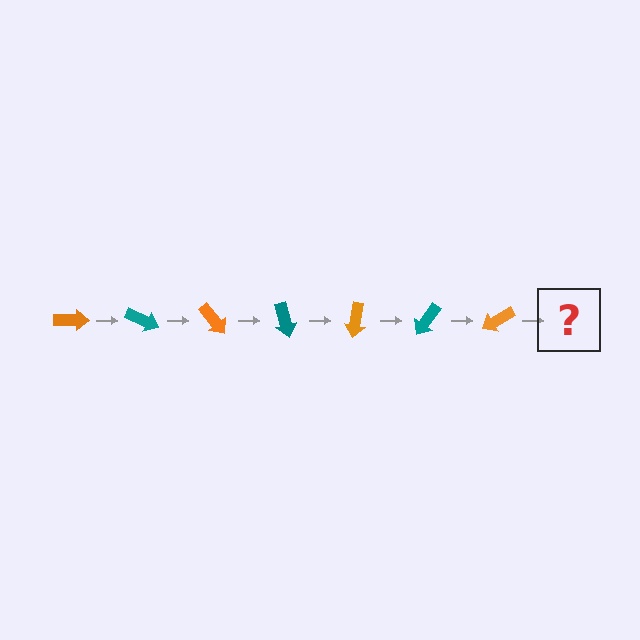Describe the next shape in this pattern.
It should be a teal arrow, rotated 175 degrees from the start.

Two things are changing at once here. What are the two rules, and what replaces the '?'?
The two rules are that it rotates 25 degrees each step and the color cycles through orange and teal. The '?' should be a teal arrow, rotated 175 degrees from the start.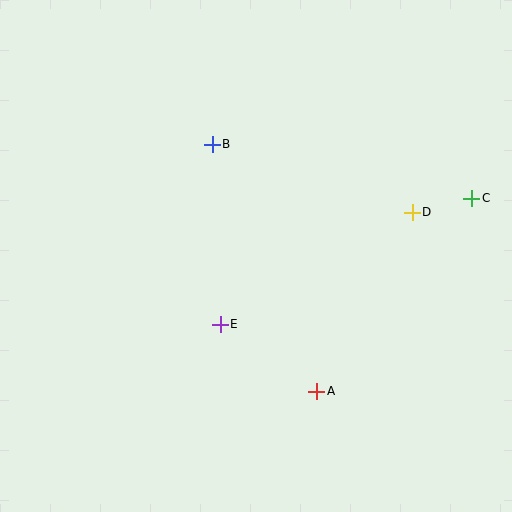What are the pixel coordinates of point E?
Point E is at (220, 324).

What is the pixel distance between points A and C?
The distance between A and C is 247 pixels.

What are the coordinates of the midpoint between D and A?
The midpoint between D and A is at (365, 302).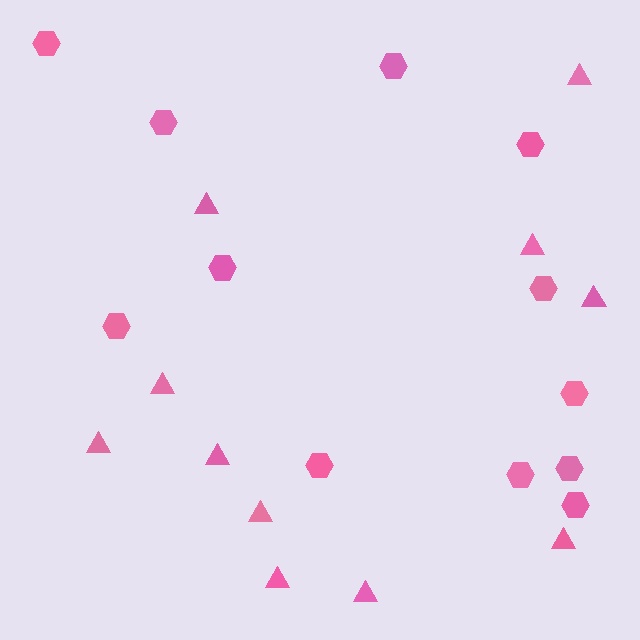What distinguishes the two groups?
There are 2 groups: one group of hexagons (12) and one group of triangles (11).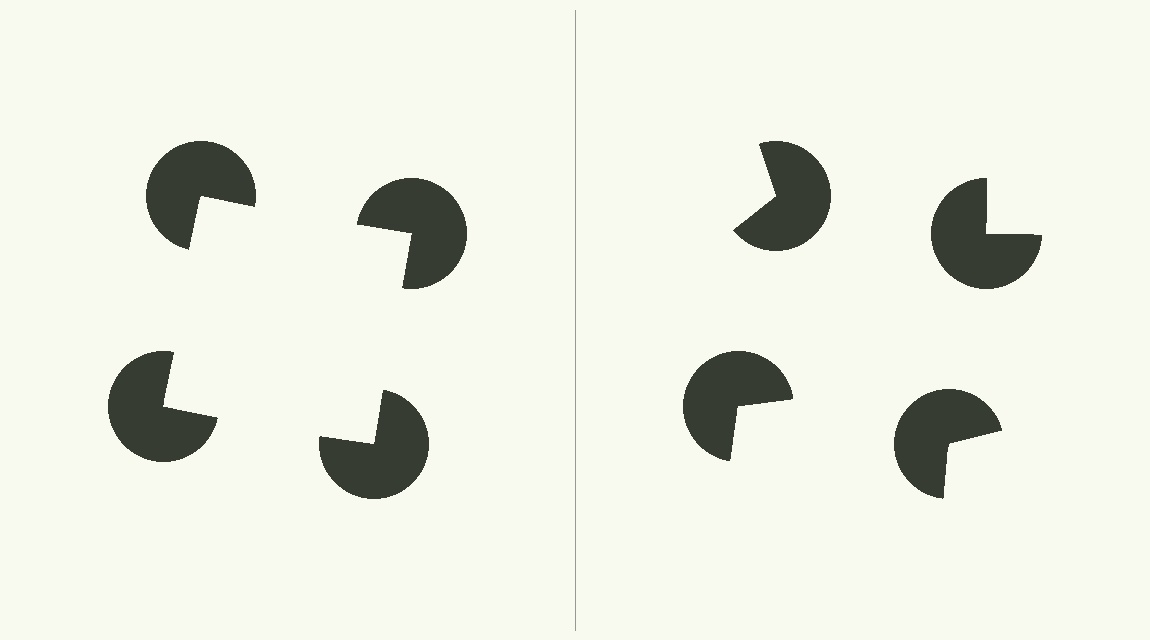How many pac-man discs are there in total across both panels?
8 — 4 on each side.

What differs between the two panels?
The pac-man discs are positioned identically on both sides; only the wedge orientations differ. On the left they align to a square; on the right they are misaligned.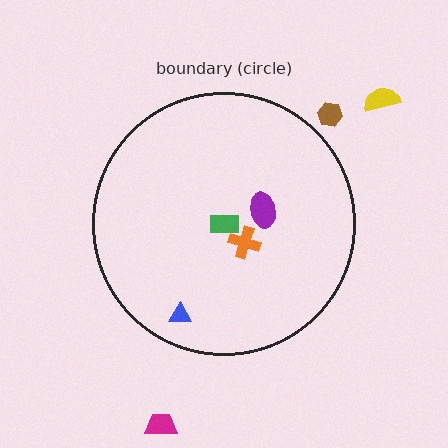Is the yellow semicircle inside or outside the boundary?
Outside.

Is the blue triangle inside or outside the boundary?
Inside.